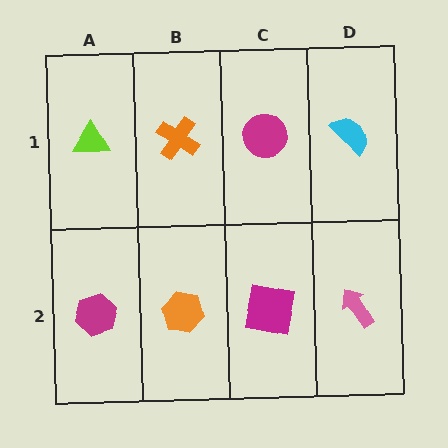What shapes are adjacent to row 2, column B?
An orange cross (row 1, column B), a magenta hexagon (row 2, column A), a magenta square (row 2, column C).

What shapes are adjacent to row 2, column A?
A lime triangle (row 1, column A), an orange hexagon (row 2, column B).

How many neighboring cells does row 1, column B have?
3.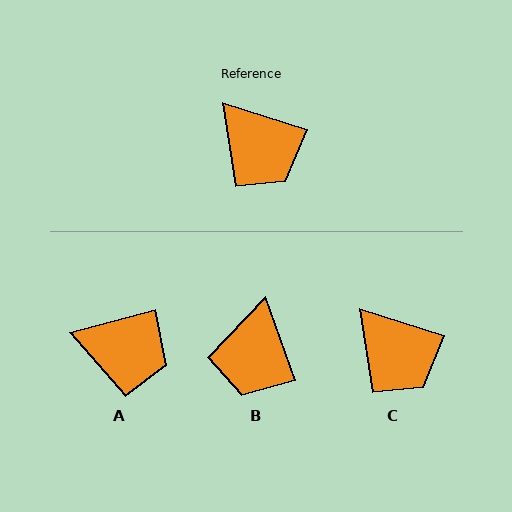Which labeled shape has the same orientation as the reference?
C.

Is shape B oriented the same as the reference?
No, it is off by about 53 degrees.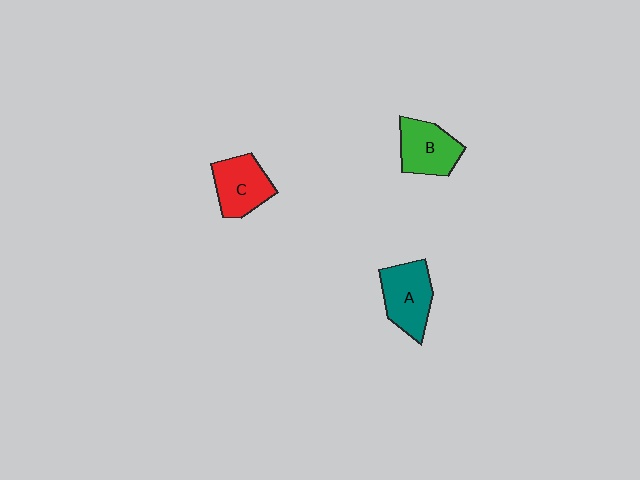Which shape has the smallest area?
Shape B (green).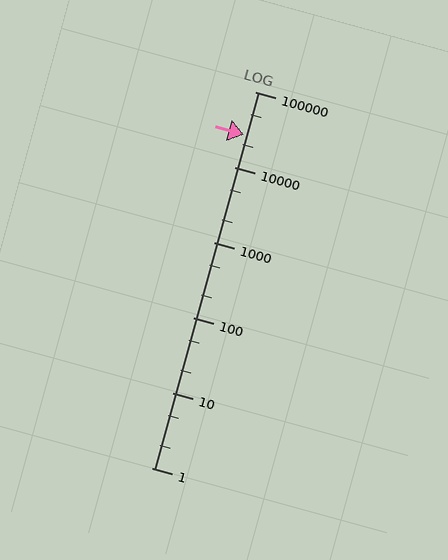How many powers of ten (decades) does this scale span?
The scale spans 5 decades, from 1 to 100000.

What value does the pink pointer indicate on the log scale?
The pointer indicates approximately 27000.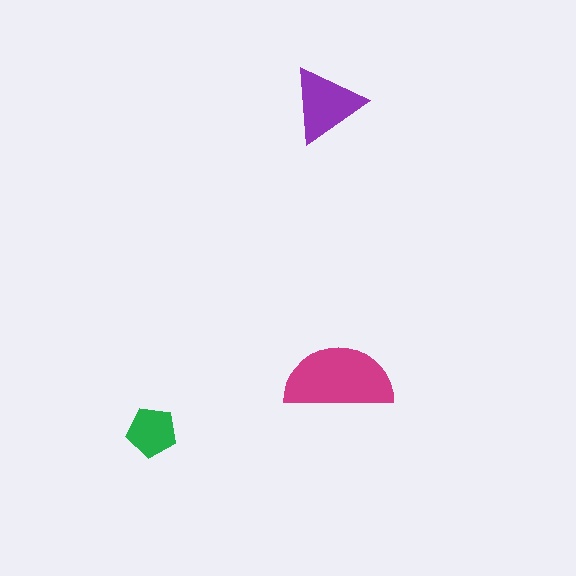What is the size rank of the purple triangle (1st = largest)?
2nd.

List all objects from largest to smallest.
The magenta semicircle, the purple triangle, the green pentagon.